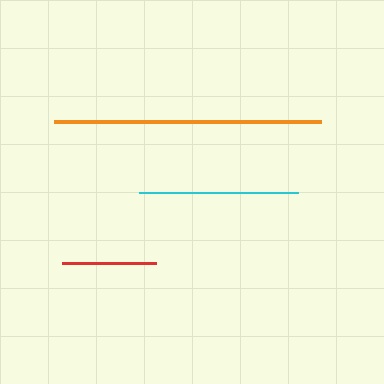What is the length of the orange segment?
The orange segment is approximately 266 pixels long.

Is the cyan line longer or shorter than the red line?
The cyan line is longer than the red line.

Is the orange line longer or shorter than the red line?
The orange line is longer than the red line.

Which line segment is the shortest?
The red line is the shortest at approximately 94 pixels.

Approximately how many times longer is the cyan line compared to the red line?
The cyan line is approximately 1.7 times the length of the red line.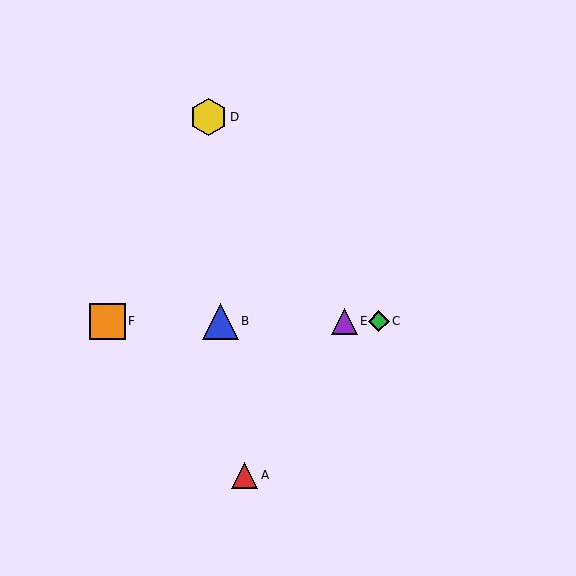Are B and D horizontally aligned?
No, B is at y≈321 and D is at y≈117.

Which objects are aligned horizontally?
Objects B, C, E, F are aligned horizontally.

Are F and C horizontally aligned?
Yes, both are at y≈321.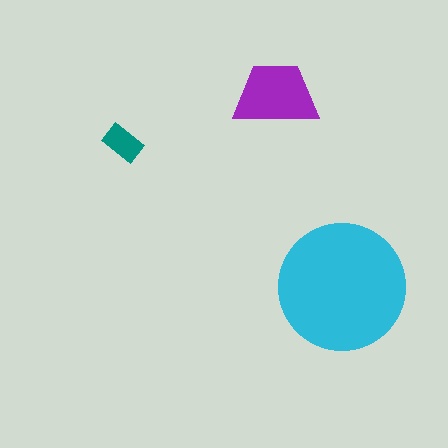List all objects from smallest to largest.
The teal rectangle, the purple trapezoid, the cyan circle.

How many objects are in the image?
There are 3 objects in the image.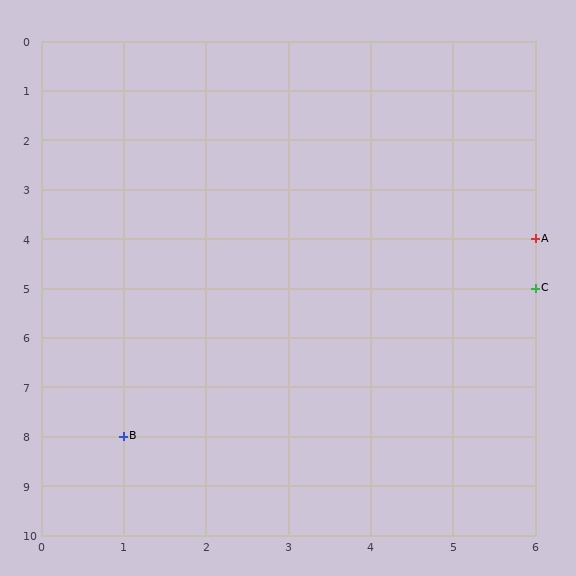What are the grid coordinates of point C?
Point C is at grid coordinates (6, 5).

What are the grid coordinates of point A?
Point A is at grid coordinates (6, 4).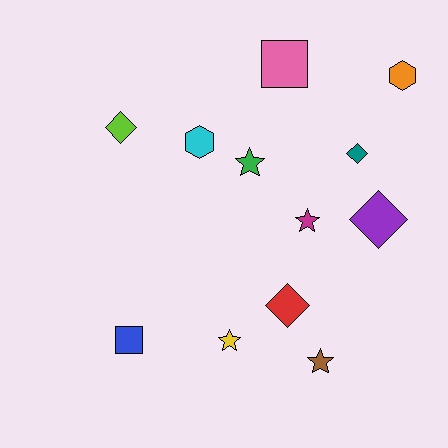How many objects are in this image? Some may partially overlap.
There are 12 objects.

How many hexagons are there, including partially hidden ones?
There are 2 hexagons.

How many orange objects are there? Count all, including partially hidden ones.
There is 1 orange object.